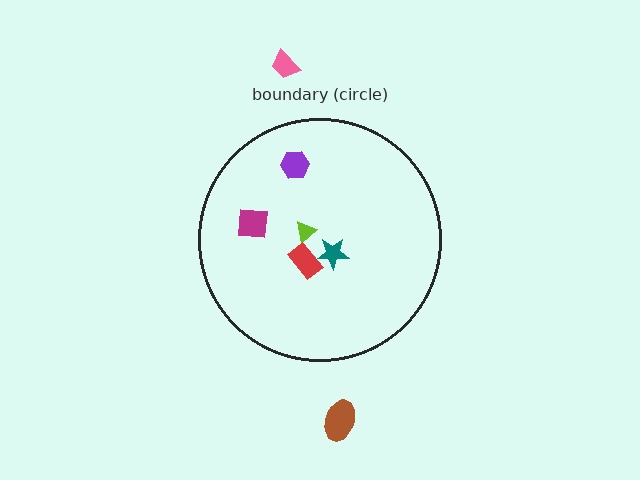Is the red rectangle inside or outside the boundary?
Inside.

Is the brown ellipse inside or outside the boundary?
Outside.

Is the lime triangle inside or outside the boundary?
Inside.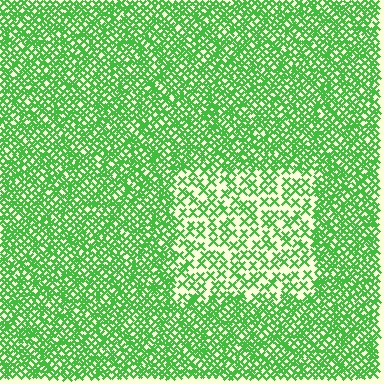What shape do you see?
I see a rectangle.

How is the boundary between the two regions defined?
The boundary is defined by a change in element density (approximately 2.2x ratio). All elements are the same color, size, and shape.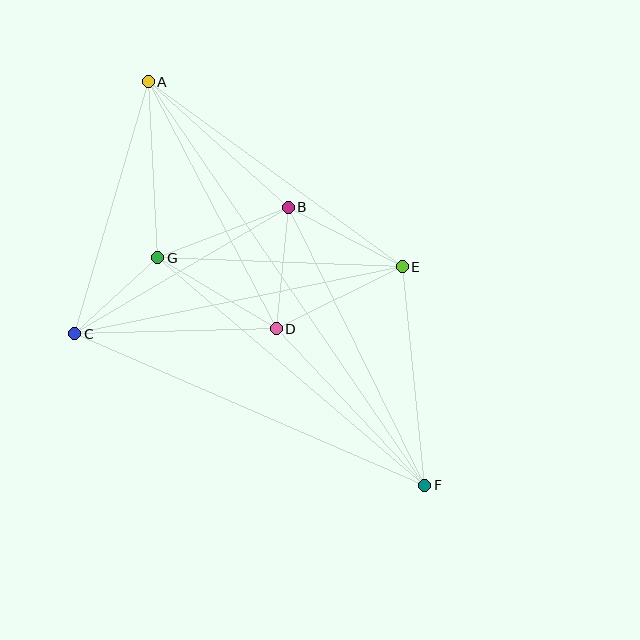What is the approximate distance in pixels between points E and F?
The distance between E and F is approximately 220 pixels.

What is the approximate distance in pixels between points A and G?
The distance between A and G is approximately 176 pixels.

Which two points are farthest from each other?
Points A and F are farthest from each other.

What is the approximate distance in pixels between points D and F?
The distance between D and F is approximately 215 pixels.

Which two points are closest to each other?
Points C and G are closest to each other.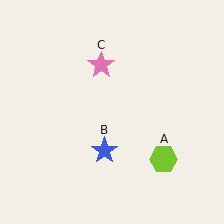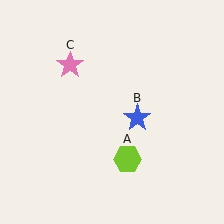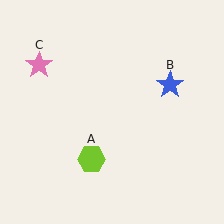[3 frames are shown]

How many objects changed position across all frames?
3 objects changed position: lime hexagon (object A), blue star (object B), pink star (object C).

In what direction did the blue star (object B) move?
The blue star (object B) moved up and to the right.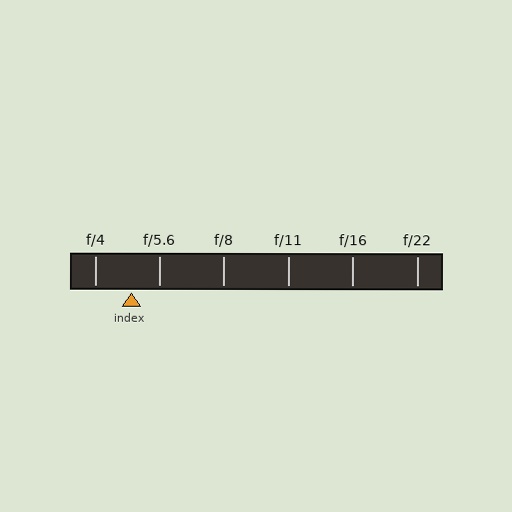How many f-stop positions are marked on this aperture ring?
There are 6 f-stop positions marked.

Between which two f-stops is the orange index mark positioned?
The index mark is between f/4 and f/5.6.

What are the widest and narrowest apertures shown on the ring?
The widest aperture shown is f/4 and the narrowest is f/22.